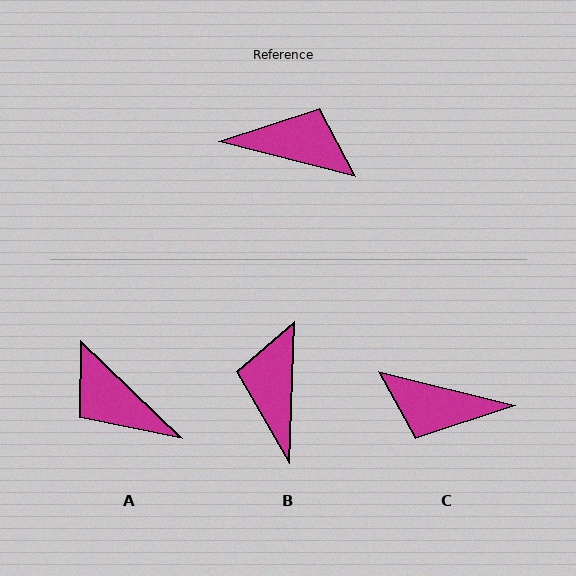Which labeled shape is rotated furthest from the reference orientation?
C, about 179 degrees away.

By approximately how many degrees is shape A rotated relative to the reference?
Approximately 151 degrees counter-clockwise.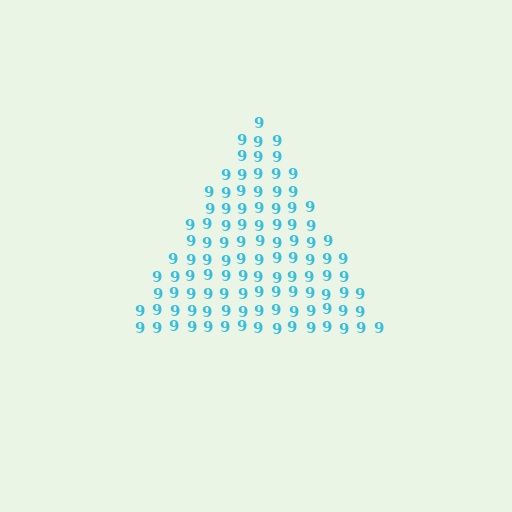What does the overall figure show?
The overall figure shows a triangle.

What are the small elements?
The small elements are digit 9's.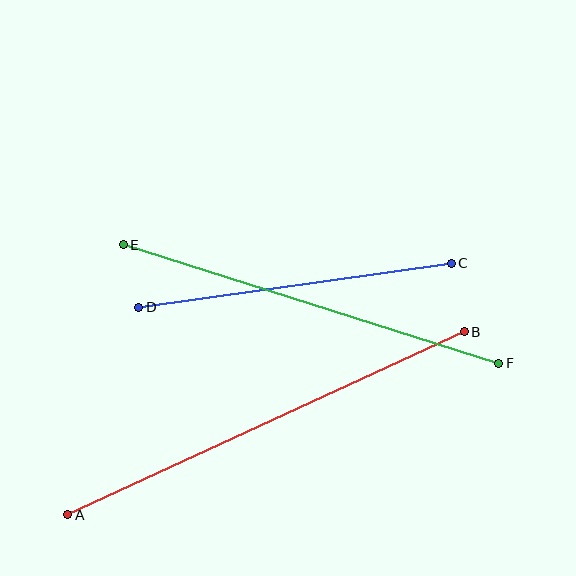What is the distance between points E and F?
The distance is approximately 394 pixels.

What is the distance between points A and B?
The distance is approximately 436 pixels.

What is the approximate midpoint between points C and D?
The midpoint is at approximately (295, 285) pixels.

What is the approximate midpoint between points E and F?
The midpoint is at approximately (311, 304) pixels.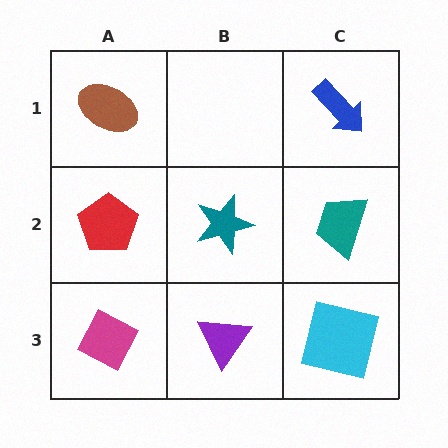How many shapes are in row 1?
2 shapes.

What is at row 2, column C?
A teal trapezoid.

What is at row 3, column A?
A magenta diamond.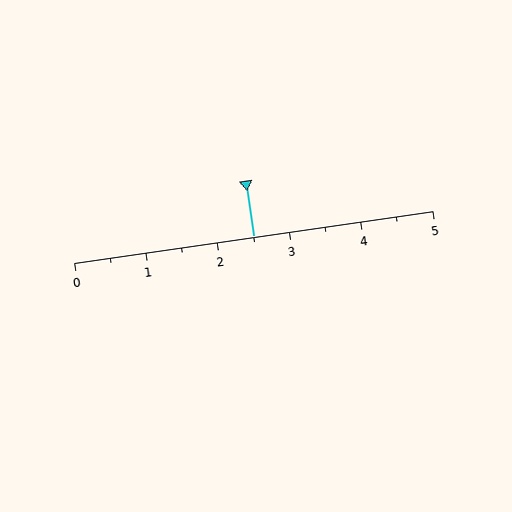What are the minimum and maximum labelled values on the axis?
The axis runs from 0 to 5.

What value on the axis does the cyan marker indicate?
The marker indicates approximately 2.5.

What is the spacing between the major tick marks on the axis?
The major ticks are spaced 1 apart.